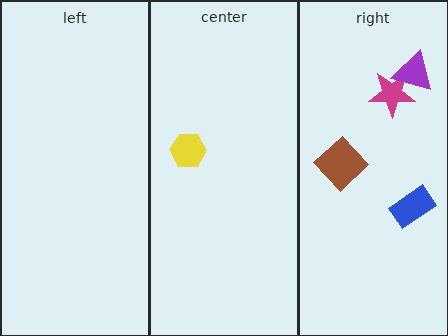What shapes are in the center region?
The yellow hexagon.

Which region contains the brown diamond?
The right region.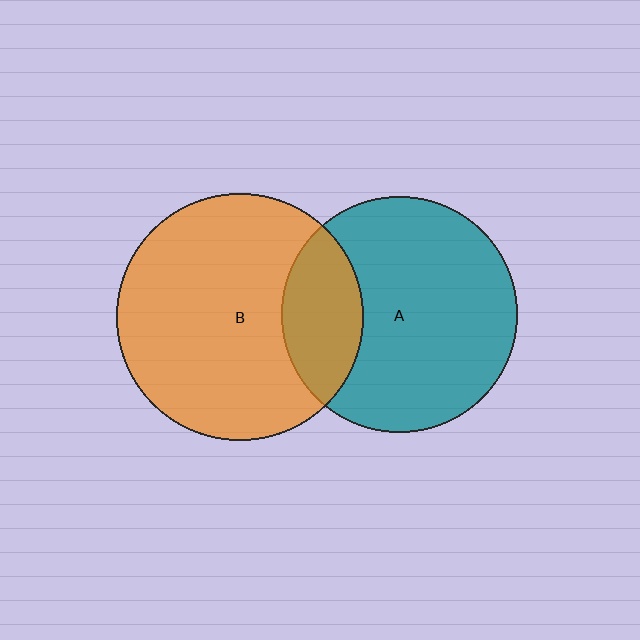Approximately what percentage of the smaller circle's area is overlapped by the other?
Approximately 25%.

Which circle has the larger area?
Circle B (orange).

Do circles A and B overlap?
Yes.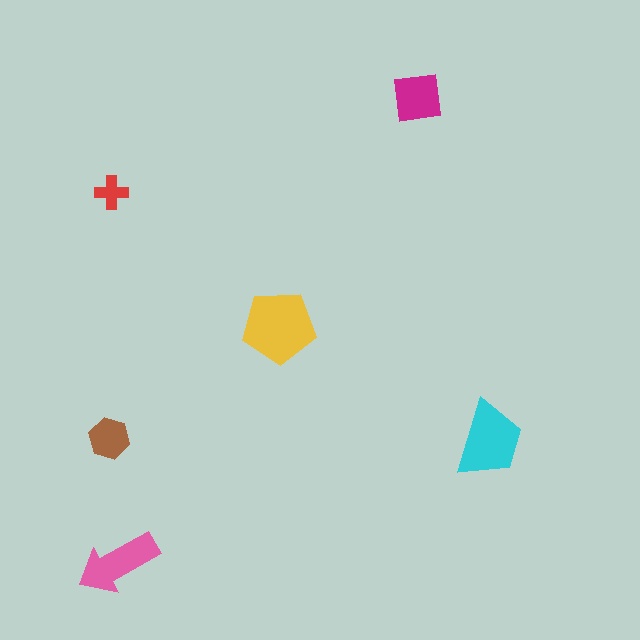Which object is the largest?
The yellow pentagon.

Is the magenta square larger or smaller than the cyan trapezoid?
Smaller.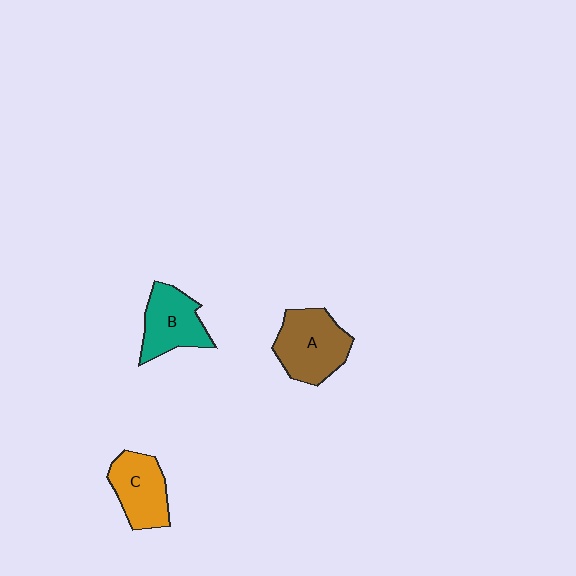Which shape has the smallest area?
Shape C (orange).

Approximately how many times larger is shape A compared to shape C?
Approximately 1.2 times.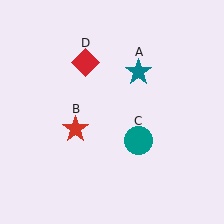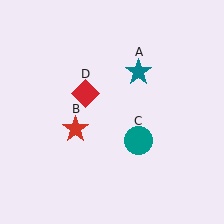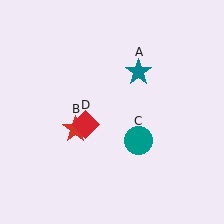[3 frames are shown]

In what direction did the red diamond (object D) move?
The red diamond (object D) moved down.